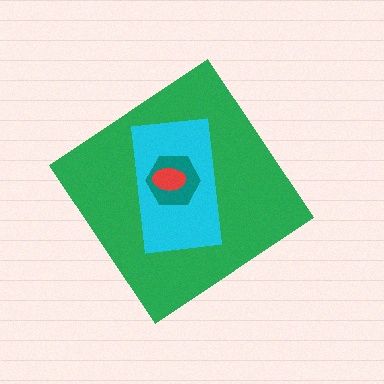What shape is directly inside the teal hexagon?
The red ellipse.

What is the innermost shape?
The red ellipse.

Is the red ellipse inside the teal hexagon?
Yes.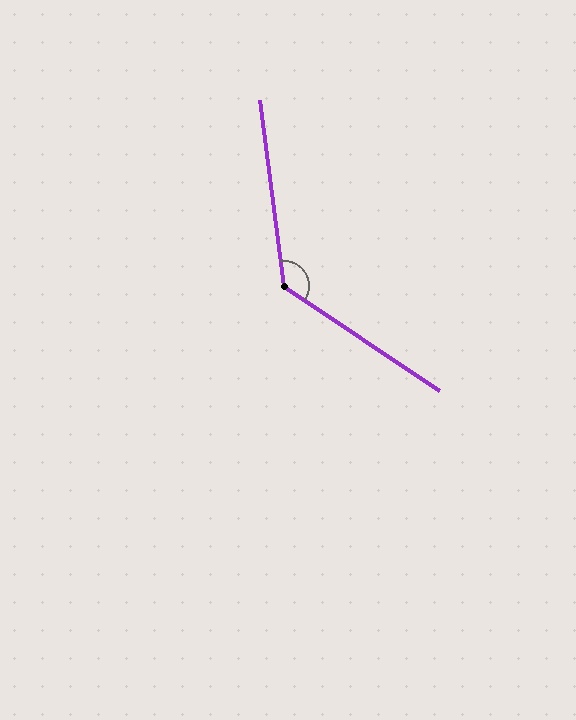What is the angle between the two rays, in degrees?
Approximately 131 degrees.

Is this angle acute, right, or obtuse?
It is obtuse.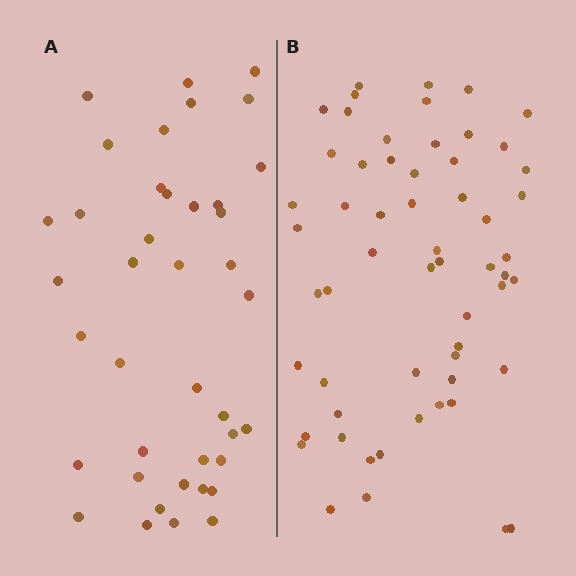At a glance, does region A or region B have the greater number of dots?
Region B (the right region) has more dots.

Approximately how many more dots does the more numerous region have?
Region B has approximately 20 more dots than region A.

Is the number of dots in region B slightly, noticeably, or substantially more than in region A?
Region B has substantially more. The ratio is roughly 1.4 to 1.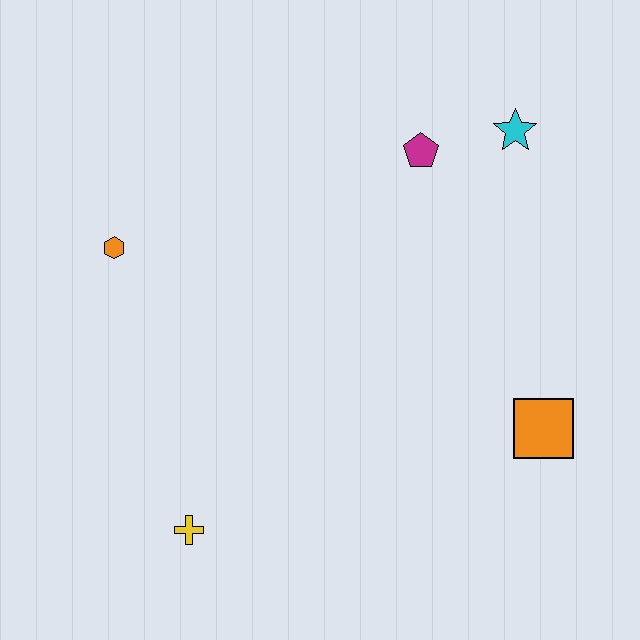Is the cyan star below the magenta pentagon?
No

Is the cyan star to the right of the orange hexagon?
Yes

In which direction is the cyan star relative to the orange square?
The cyan star is above the orange square.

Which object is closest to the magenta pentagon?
The cyan star is closest to the magenta pentagon.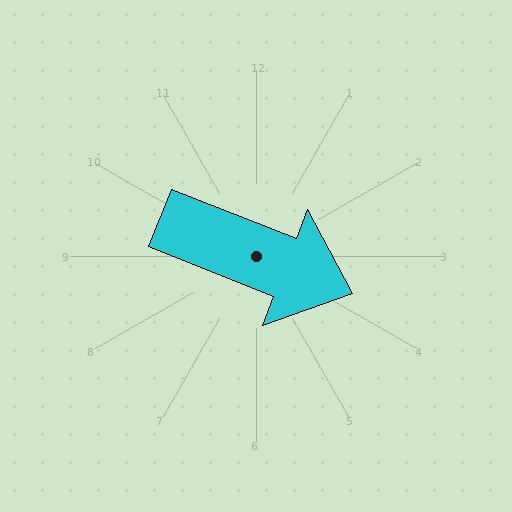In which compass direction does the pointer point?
East.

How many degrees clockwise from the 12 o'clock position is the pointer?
Approximately 112 degrees.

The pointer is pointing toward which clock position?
Roughly 4 o'clock.